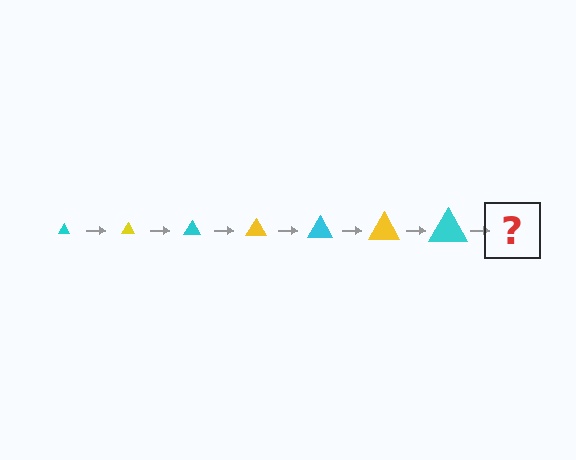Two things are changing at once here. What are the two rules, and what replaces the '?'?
The two rules are that the triangle grows larger each step and the color cycles through cyan and yellow. The '?' should be a yellow triangle, larger than the previous one.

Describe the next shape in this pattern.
It should be a yellow triangle, larger than the previous one.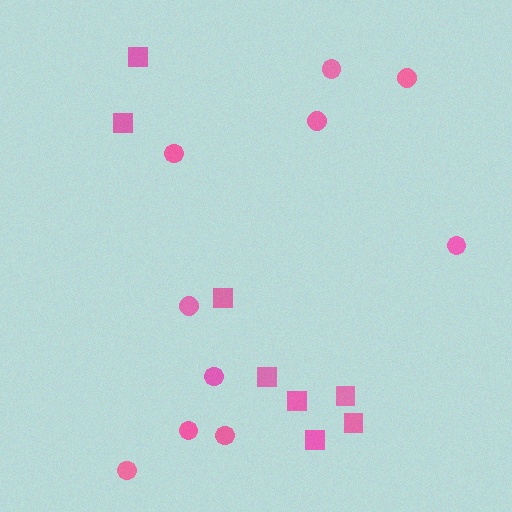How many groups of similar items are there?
There are 2 groups: one group of squares (8) and one group of circles (10).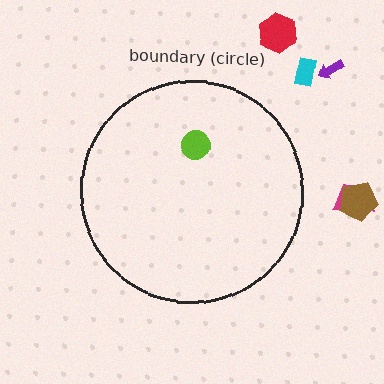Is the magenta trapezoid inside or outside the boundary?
Outside.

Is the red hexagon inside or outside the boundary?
Outside.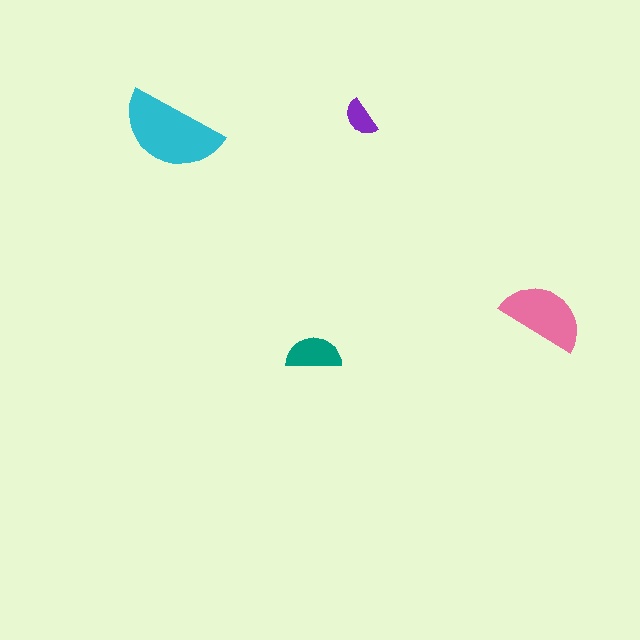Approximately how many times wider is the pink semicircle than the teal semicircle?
About 1.5 times wider.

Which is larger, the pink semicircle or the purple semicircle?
The pink one.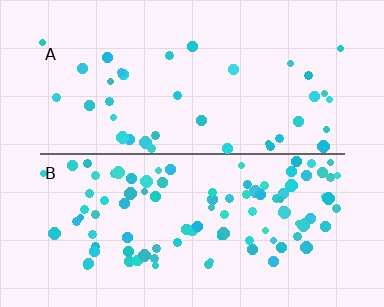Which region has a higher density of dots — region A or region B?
B (the bottom).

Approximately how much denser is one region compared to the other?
Approximately 2.6× — region B over region A.